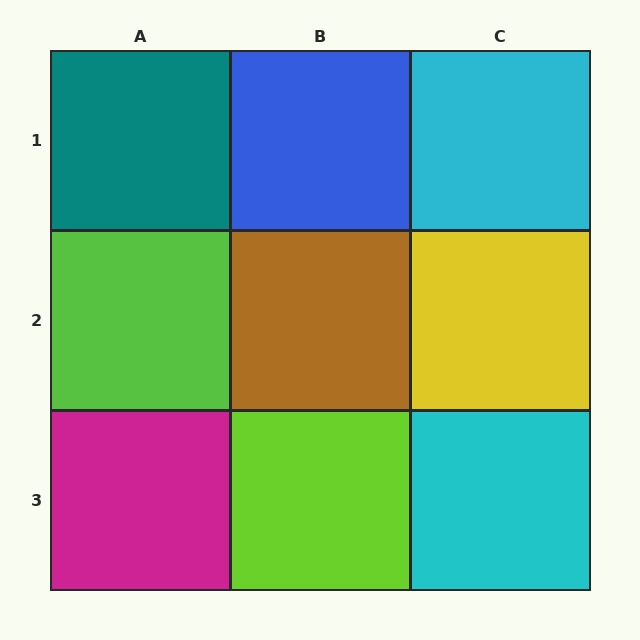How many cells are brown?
1 cell is brown.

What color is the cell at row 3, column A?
Magenta.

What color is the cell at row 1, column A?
Teal.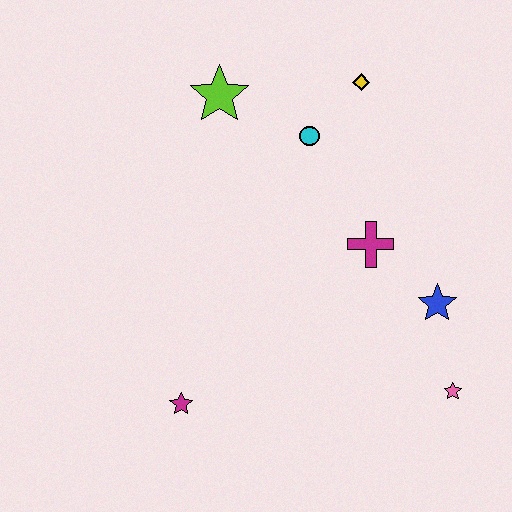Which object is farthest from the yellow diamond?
The magenta star is farthest from the yellow diamond.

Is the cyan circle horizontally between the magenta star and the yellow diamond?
Yes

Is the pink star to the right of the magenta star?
Yes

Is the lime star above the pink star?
Yes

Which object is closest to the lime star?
The cyan circle is closest to the lime star.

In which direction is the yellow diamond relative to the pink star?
The yellow diamond is above the pink star.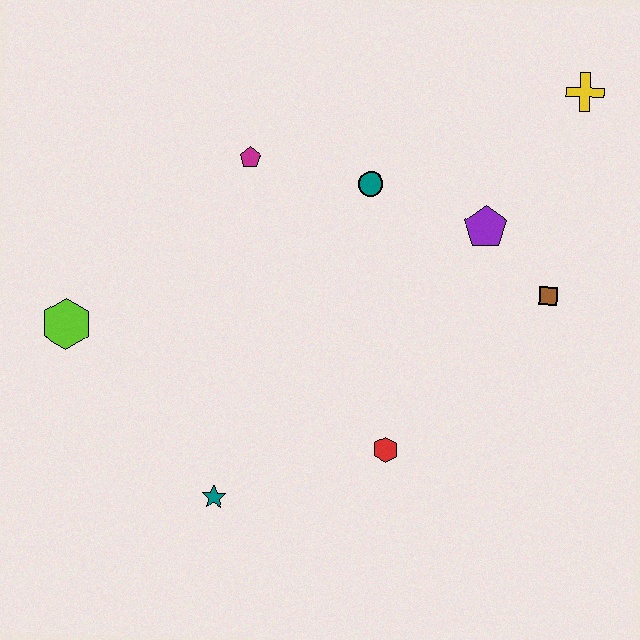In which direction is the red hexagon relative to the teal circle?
The red hexagon is below the teal circle.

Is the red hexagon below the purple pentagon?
Yes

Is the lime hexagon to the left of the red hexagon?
Yes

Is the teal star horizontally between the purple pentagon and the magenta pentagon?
No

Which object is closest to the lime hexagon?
The teal star is closest to the lime hexagon.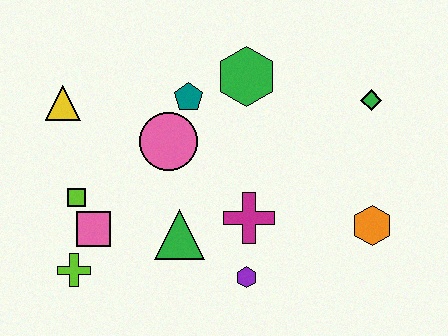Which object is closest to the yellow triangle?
The lime square is closest to the yellow triangle.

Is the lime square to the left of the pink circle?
Yes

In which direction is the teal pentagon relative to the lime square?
The teal pentagon is to the right of the lime square.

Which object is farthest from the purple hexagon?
The yellow triangle is farthest from the purple hexagon.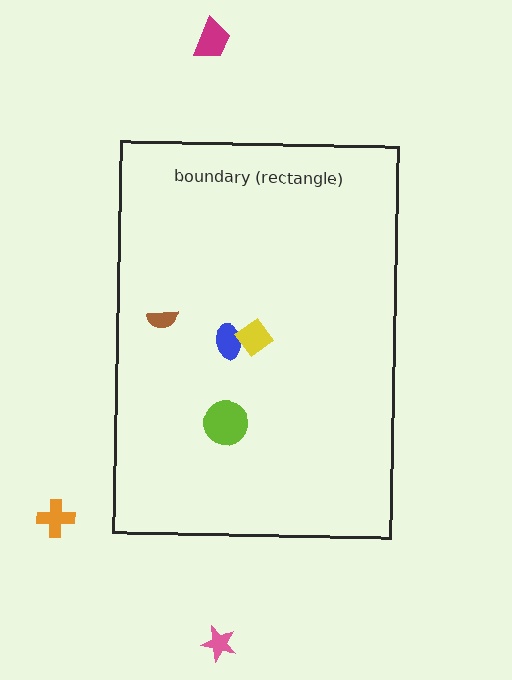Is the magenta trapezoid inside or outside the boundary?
Outside.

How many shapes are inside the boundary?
4 inside, 3 outside.